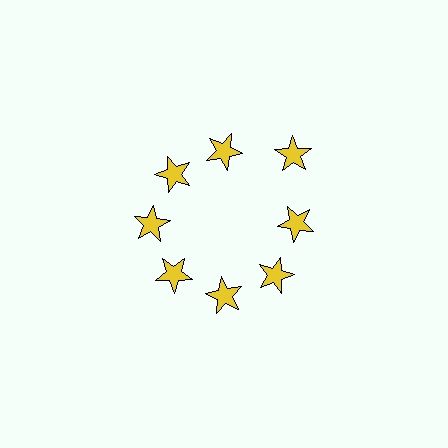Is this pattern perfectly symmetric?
No. The 8 yellow stars are arranged in a ring, but one element near the 2 o'clock position is pushed outward from the center, breaking the 8-fold rotational symmetry.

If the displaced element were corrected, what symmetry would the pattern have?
It would have 8-fold rotational symmetry — the pattern would map onto itself every 45 degrees.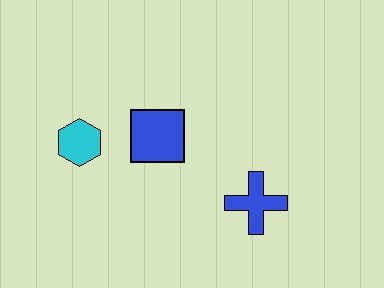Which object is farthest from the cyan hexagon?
The blue cross is farthest from the cyan hexagon.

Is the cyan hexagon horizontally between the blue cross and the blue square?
No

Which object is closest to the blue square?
The cyan hexagon is closest to the blue square.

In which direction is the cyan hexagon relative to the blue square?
The cyan hexagon is to the left of the blue square.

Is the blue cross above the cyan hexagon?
No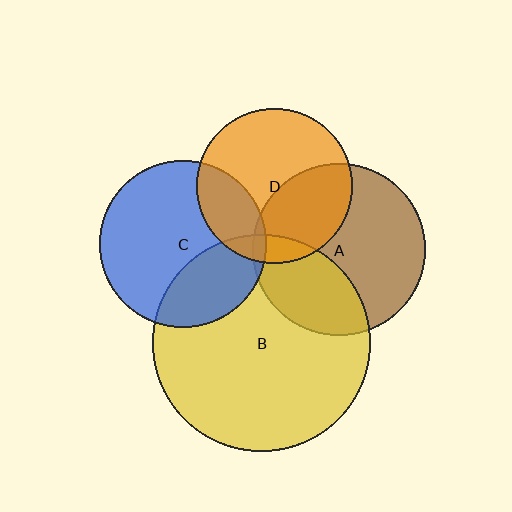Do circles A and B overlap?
Yes.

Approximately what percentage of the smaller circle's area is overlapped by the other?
Approximately 35%.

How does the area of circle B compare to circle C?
Approximately 1.7 times.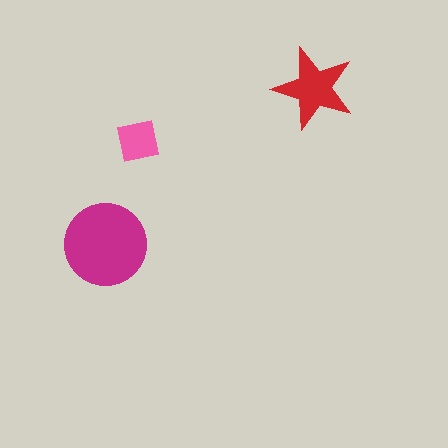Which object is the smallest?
The pink square.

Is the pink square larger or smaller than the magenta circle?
Smaller.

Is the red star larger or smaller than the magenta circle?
Smaller.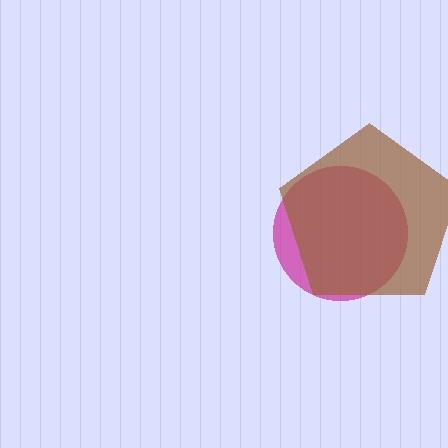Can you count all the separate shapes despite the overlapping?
Yes, there are 2 separate shapes.